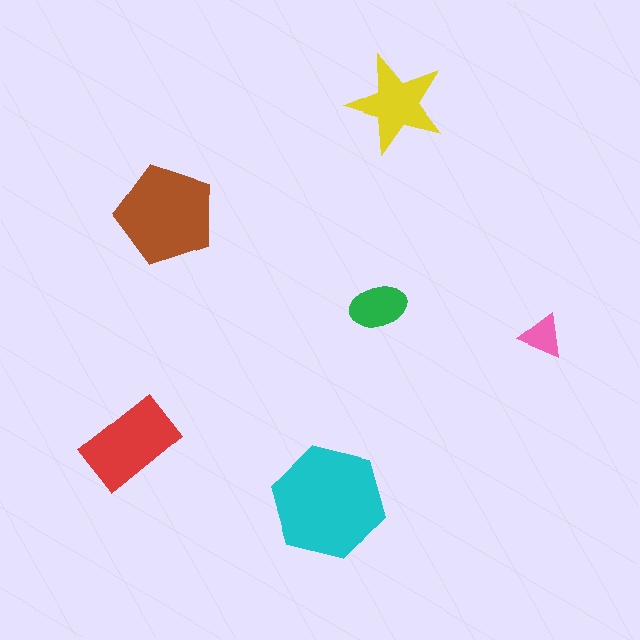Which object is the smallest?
The pink triangle.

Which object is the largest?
The cyan hexagon.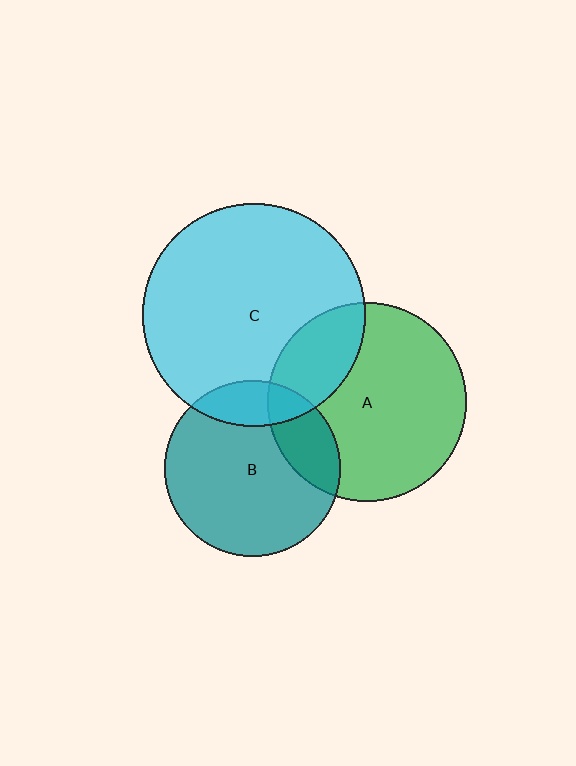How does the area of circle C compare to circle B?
Approximately 1.6 times.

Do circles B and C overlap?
Yes.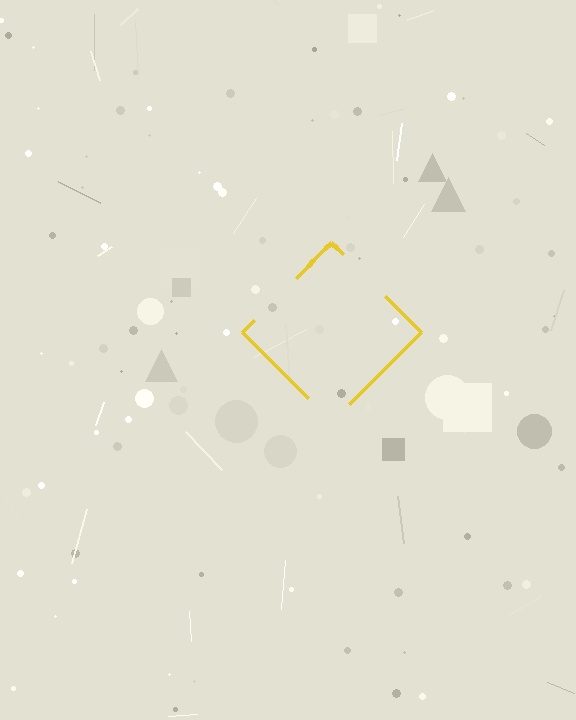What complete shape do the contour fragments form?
The contour fragments form a diamond.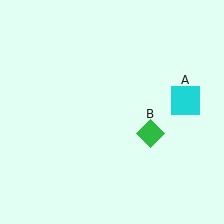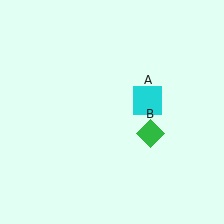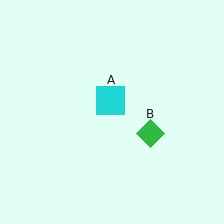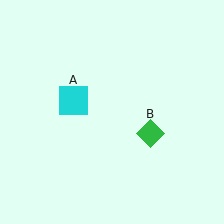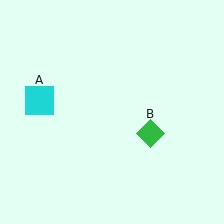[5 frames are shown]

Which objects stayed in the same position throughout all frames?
Green diamond (object B) remained stationary.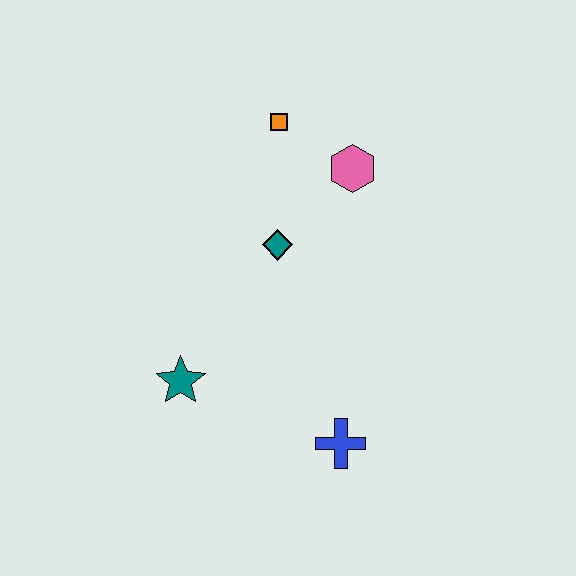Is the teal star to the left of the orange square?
Yes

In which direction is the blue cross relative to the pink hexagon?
The blue cross is below the pink hexagon.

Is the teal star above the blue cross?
Yes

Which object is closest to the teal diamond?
The pink hexagon is closest to the teal diamond.